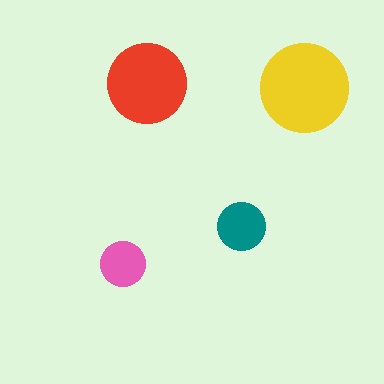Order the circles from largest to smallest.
the yellow one, the red one, the teal one, the pink one.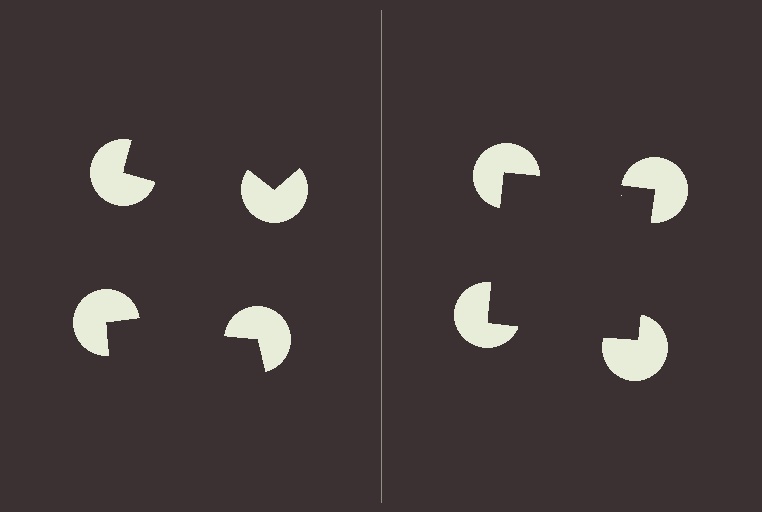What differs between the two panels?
The pac-man discs are positioned identically on both sides; only the wedge orientations differ. On the right they align to a square; on the left they are misaligned.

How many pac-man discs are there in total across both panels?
8 — 4 on each side.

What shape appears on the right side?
An illusory square.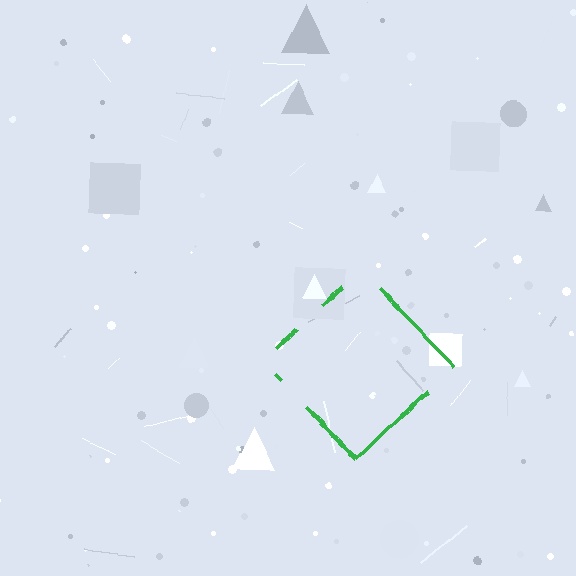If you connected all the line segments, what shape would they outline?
They would outline a diamond.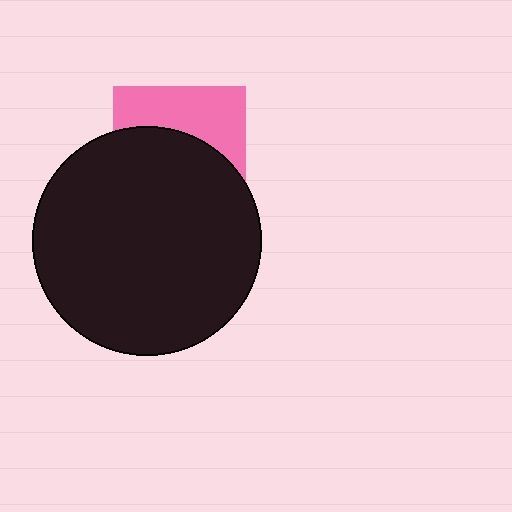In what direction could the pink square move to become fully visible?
The pink square could move up. That would shift it out from behind the black circle entirely.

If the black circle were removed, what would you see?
You would see the complete pink square.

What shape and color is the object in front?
The object in front is a black circle.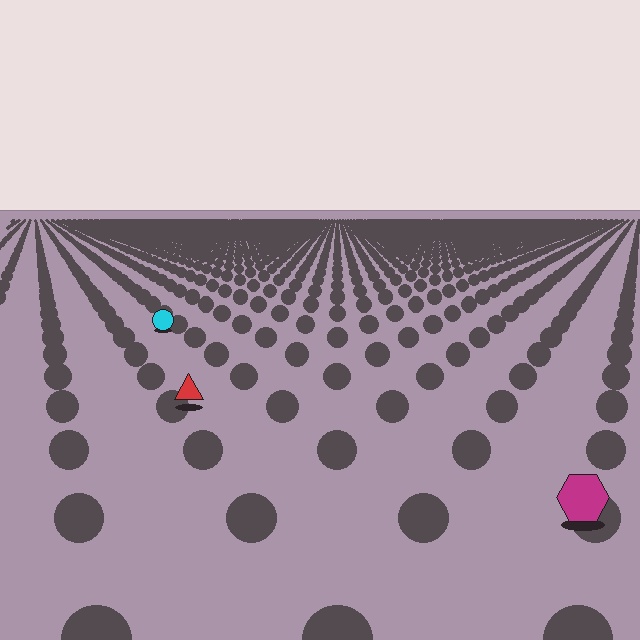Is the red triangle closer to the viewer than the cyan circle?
Yes. The red triangle is closer — you can tell from the texture gradient: the ground texture is coarser near it.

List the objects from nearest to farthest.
From nearest to farthest: the magenta hexagon, the red triangle, the cyan circle.